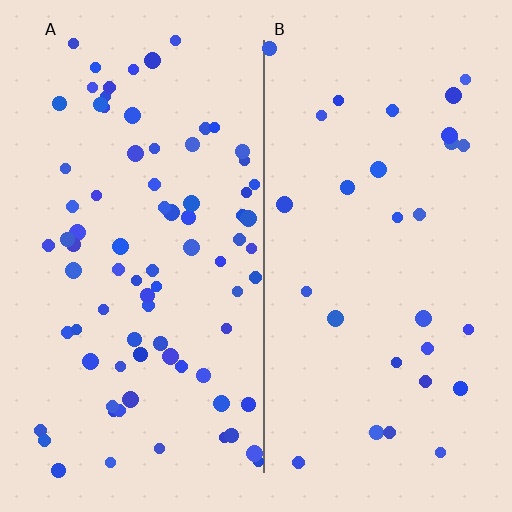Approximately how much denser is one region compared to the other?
Approximately 2.7× — region A over region B.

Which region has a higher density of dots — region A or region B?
A (the left).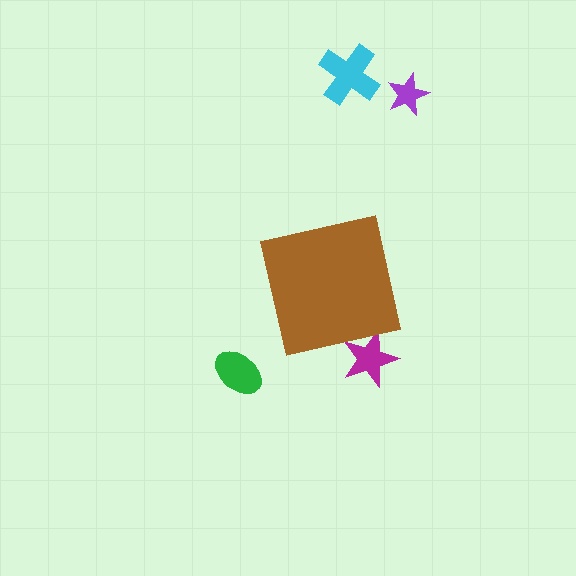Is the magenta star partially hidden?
Yes, the magenta star is partially hidden behind the brown square.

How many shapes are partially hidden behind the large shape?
1 shape is partially hidden.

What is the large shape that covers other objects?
A brown square.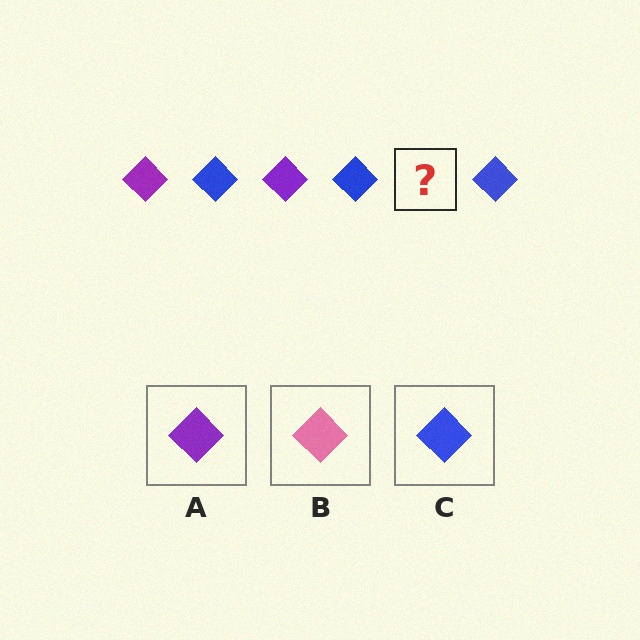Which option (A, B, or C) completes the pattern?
A.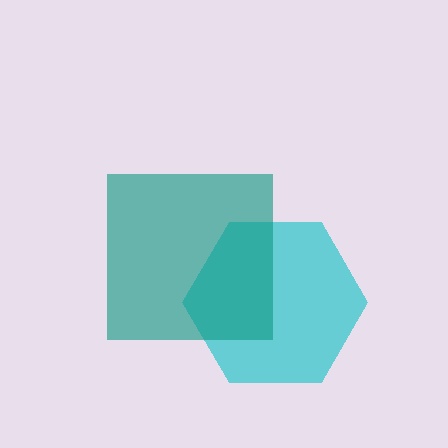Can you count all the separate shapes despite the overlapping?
Yes, there are 2 separate shapes.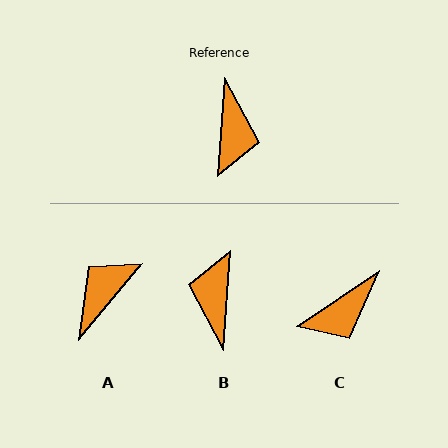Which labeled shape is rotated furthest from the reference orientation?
B, about 180 degrees away.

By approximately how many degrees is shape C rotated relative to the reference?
Approximately 52 degrees clockwise.